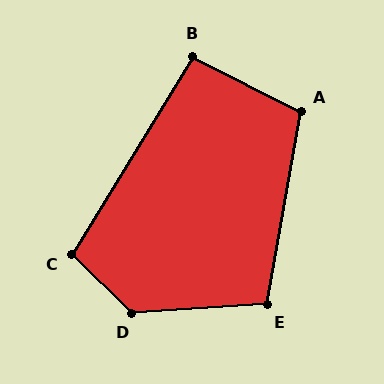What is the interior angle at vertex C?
Approximately 103 degrees (obtuse).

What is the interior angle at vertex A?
Approximately 107 degrees (obtuse).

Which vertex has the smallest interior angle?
B, at approximately 95 degrees.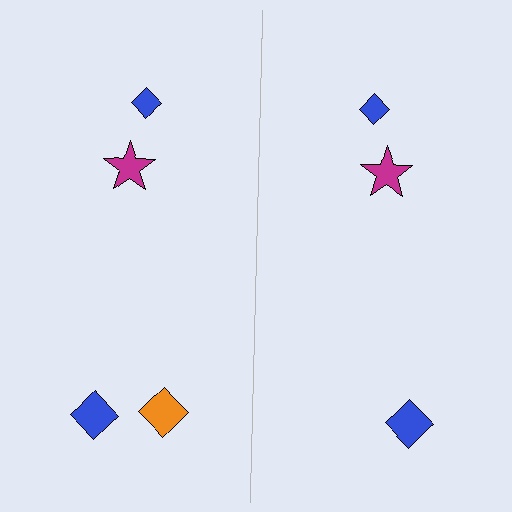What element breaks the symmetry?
A orange diamond is missing from the right side.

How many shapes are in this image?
There are 7 shapes in this image.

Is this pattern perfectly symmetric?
No, the pattern is not perfectly symmetric. A orange diamond is missing from the right side.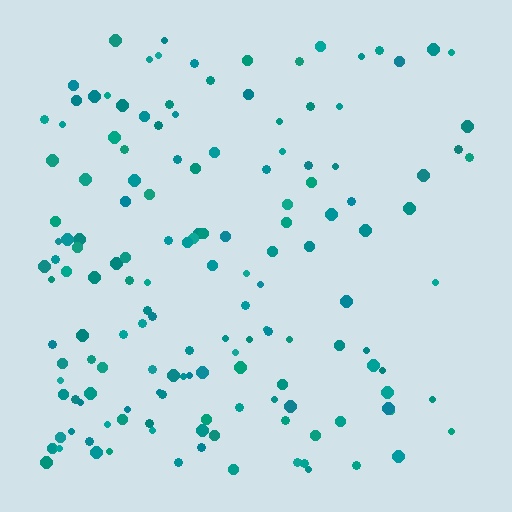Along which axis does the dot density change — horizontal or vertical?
Horizontal.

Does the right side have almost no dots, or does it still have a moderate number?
Still a moderate number, just noticeably fewer than the left.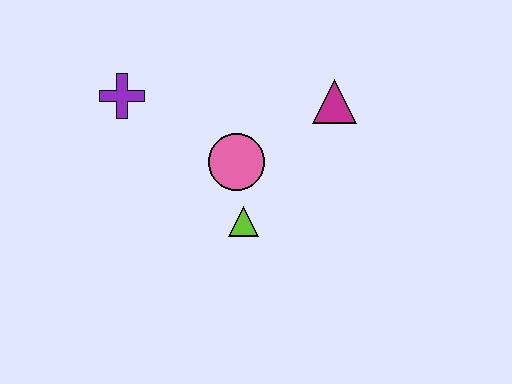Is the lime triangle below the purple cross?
Yes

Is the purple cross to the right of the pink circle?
No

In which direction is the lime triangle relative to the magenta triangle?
The lime triangle is below the magenta triangle.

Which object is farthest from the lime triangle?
The purple cross is farthest from the lime triangle.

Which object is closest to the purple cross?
The pink circle is closest to the purple cross.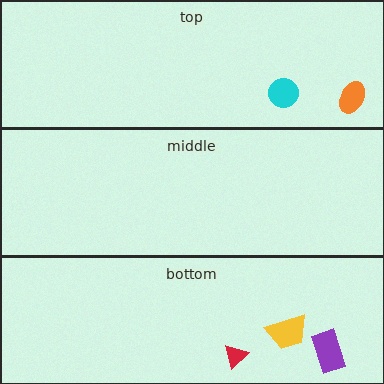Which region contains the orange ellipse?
The top region.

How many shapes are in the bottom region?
3.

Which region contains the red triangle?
The bottom region.